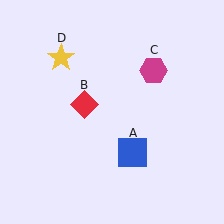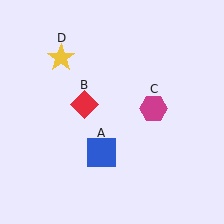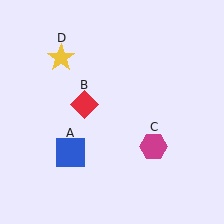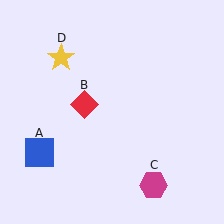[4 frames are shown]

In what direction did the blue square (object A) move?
The blue square (object A) moved left.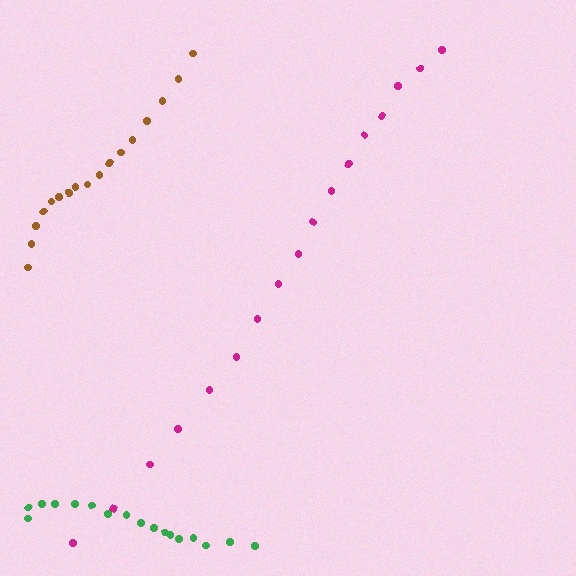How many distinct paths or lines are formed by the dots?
There are 3 distinct paths.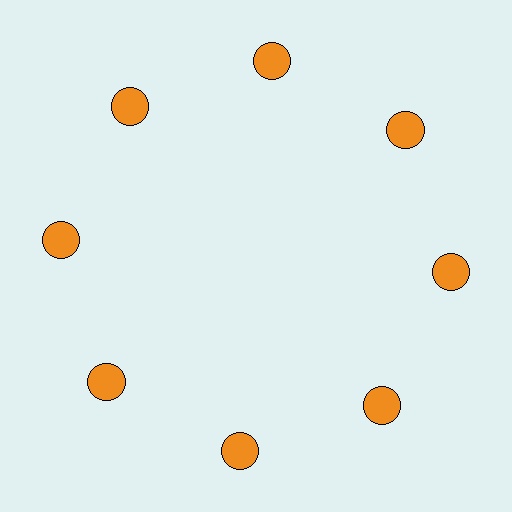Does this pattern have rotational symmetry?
Yes, this pattern has 8-fold rotational symmetry. It looks the same after rotating 45 degrees around the center.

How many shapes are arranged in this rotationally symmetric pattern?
There are 8 shapes, arranged in 8 groups of 1.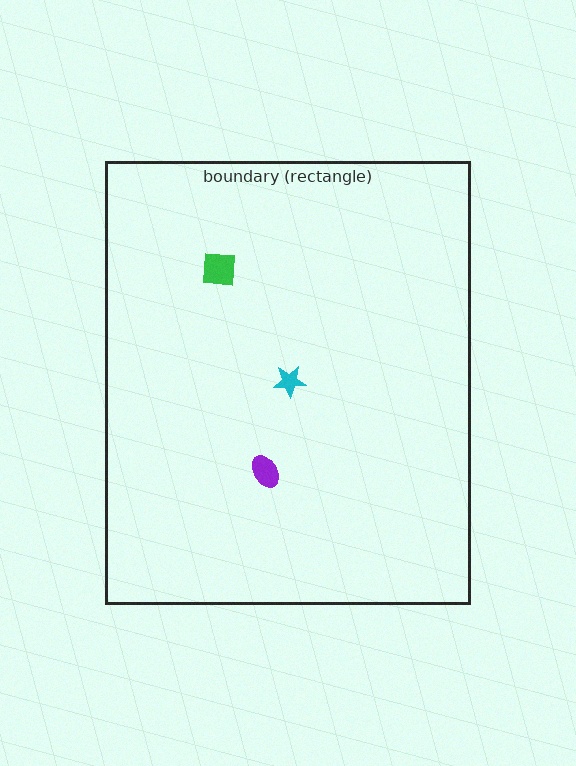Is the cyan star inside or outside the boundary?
Inside.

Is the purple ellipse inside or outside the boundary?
Inside.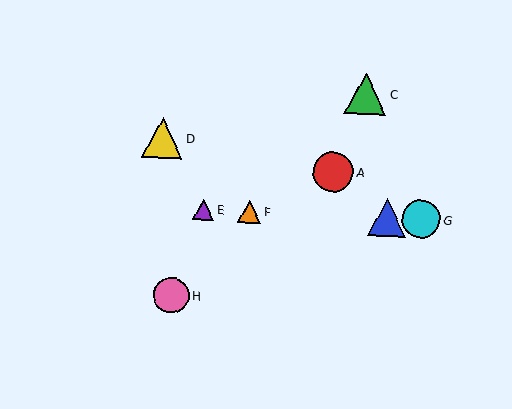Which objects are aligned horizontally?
Objects B, E, F, G are aligned horizontally.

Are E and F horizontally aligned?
Yes, both are at y≈209.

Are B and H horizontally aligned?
No, B is at y≈218 and H is at y≈295.